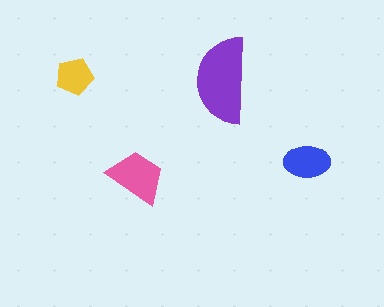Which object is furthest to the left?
The yellow pentagon is leftmost.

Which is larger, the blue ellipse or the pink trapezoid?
The pink trapezoid.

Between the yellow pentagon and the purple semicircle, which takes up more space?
The purple semicircle.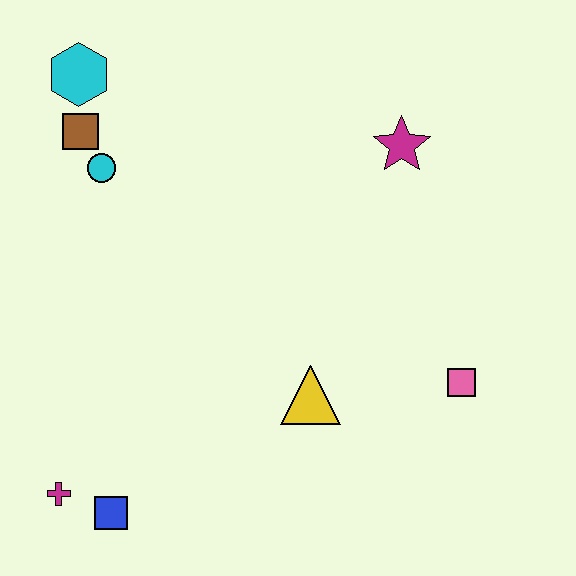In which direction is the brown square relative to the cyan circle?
The brown square is above the cyan circle.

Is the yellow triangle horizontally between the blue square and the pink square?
Yes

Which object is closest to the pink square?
The yellow triangle is closest to the pink square.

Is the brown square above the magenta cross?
Yes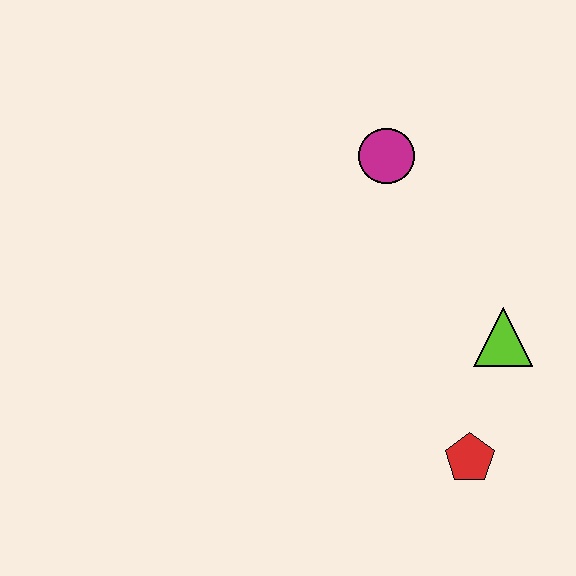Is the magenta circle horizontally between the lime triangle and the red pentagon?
No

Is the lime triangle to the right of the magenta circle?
Yes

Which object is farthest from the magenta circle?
The red pentagon is farthest from the magenta circle.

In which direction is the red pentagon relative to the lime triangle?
The red pentagon is below the lime triangle.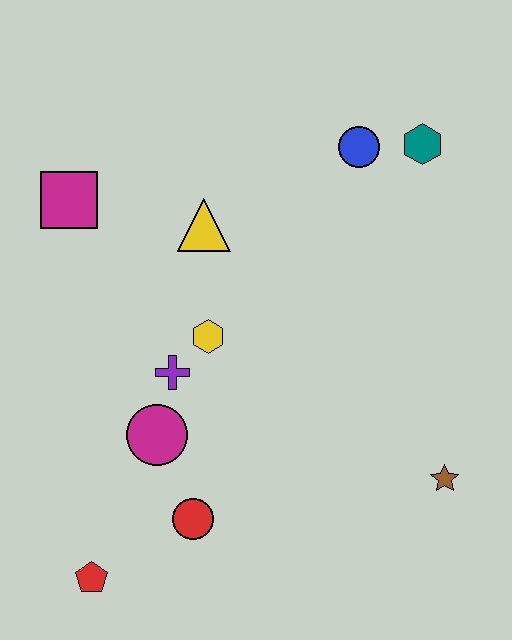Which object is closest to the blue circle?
The teal hexagon is closest to the blue circle.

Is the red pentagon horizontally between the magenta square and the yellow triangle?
Yes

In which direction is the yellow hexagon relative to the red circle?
The yellow hexagon is above the red circle.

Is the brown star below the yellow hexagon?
Yes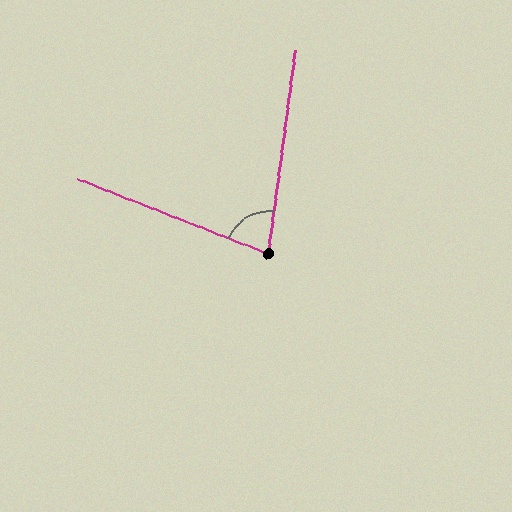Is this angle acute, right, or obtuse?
It is acute.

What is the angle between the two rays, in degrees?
Approximately 76 degrees.